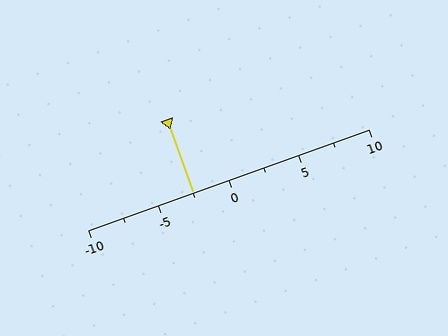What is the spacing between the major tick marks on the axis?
The major ticks are spaced 5 apart.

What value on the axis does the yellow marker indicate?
The marker indicates approximately -2.5.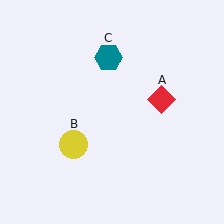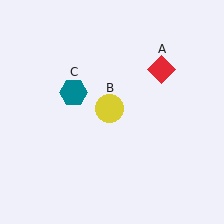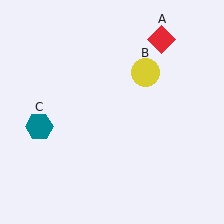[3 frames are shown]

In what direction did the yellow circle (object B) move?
The yellow circle (object B) moved up and to the right.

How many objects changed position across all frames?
3 objects changed position: red diamond (object A), yellow circle (object B), teal hexagon (object C).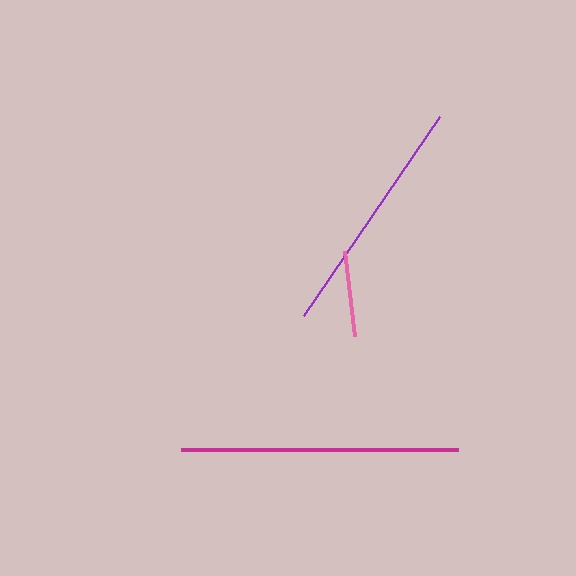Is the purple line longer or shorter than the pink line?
The purple line is longer than the pink line.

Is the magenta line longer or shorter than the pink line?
The magenta line is longer than the pink line.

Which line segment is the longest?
The magenta line is the longest at approximately 278 pixels.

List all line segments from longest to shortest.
From longest to shortest: magenta, purple, pink.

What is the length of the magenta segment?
The magenta segment is approximately 278 pixels long.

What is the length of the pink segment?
The pink segment is approximately 85 pixels long.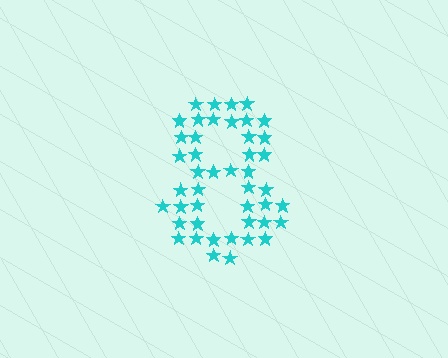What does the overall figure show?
The overall figure shows the digit 8.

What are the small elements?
The small elements are stars.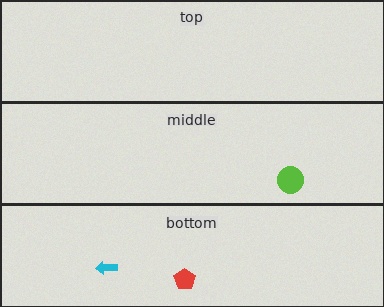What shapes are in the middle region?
The lime circle.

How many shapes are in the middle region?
1.